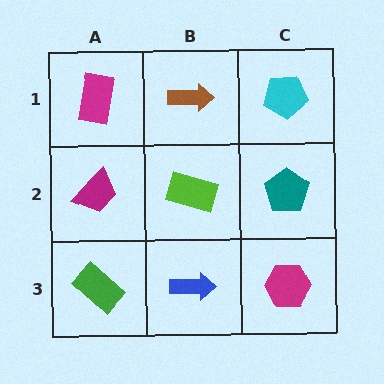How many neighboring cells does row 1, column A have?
2.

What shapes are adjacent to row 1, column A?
A magenta trapezoid (row 2, column A), a brown arrow (row 1, column B).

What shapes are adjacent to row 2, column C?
A cyan pentagon (row 1, column C), a magenta hexagon (row 3, column C), a lime rectangle (row 2, column B).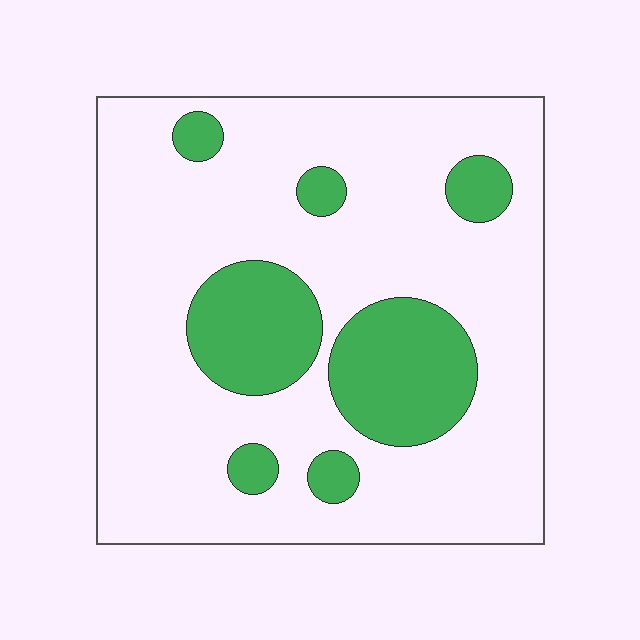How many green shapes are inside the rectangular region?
7.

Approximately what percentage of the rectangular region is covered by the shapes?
Approximately 20%.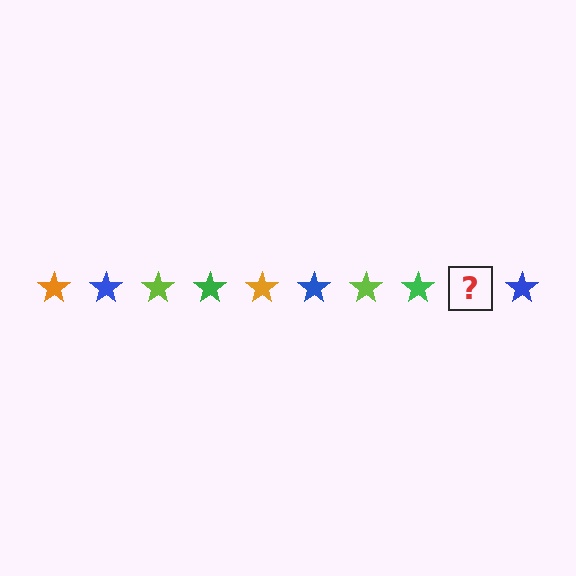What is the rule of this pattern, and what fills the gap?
The rule is that the pattern cycles through orange, blue, lime, green stars. The gap should be filled with an orange star.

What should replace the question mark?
The question mark should be replaced with an orange star.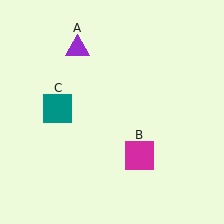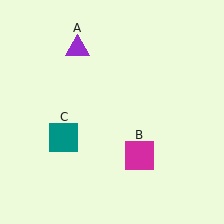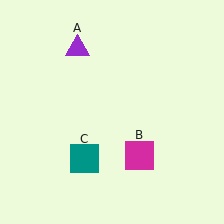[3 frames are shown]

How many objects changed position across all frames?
1 object changed position: teal square (object C).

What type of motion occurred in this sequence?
The teal square (object C) rotated counterclockwise around the center of the scene.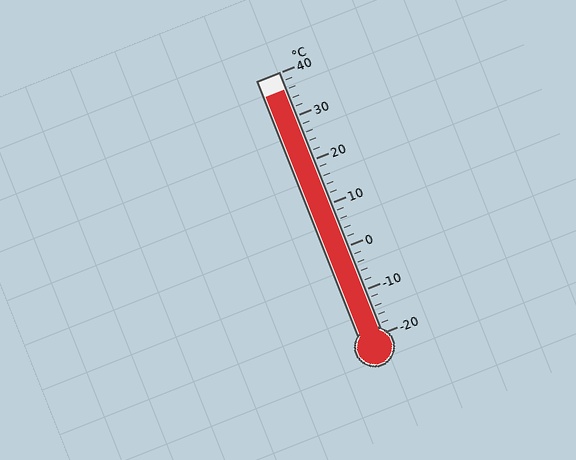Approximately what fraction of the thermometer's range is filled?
The thermometer is filled to approximately 95% of its range.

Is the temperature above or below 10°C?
The temperature is above 10°C.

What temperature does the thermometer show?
The thermometer shows approximately 36°C.